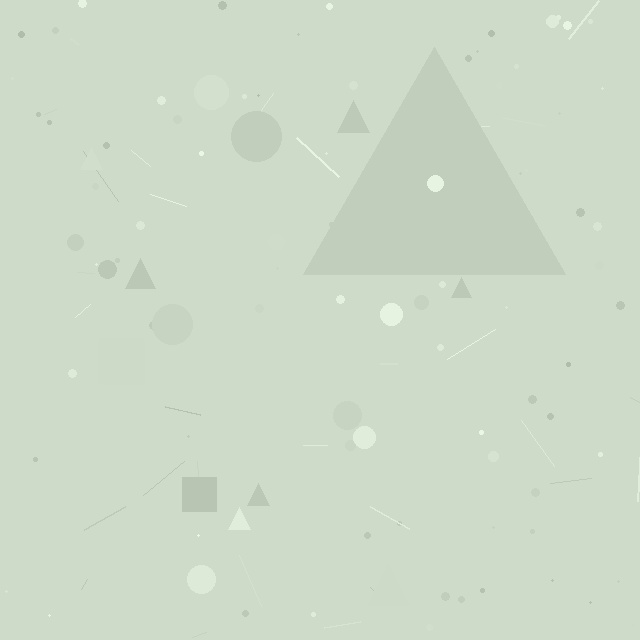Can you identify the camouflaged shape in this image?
The camouflaged shape is a triangle.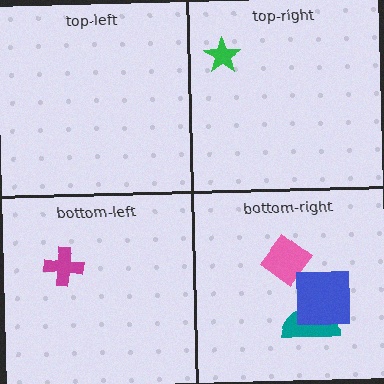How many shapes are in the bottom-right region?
3.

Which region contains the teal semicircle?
The bottom-right region.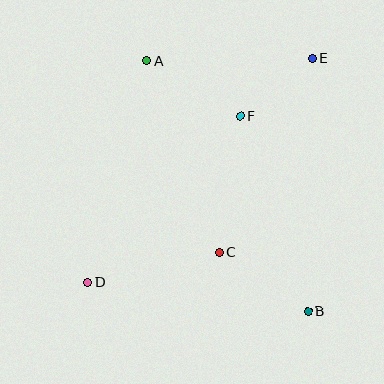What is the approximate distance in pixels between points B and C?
The distance between B and C is approximately 107 pixels.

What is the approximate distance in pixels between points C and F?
The distance between C and F is approximately 138 pixels.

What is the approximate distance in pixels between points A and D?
The distance between A and D is approximately 229 pixels.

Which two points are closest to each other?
Points E and F are closest to each other.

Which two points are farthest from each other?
Points D and E are farthest from each other.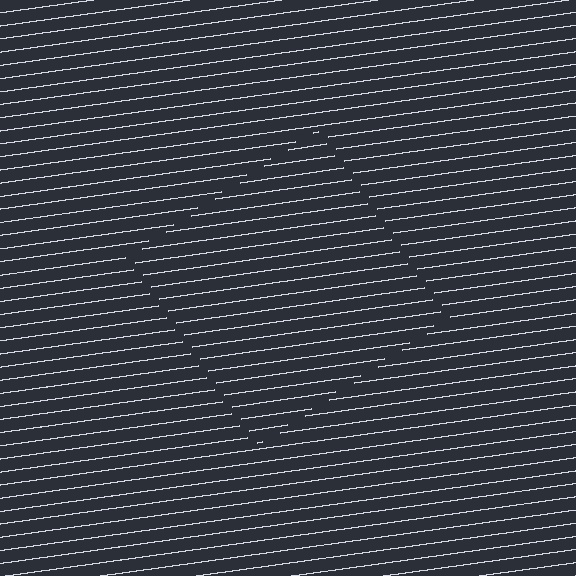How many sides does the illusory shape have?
4 sides — the line-ends trace a square.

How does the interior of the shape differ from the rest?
The interior of the shape contains the same grating, shifted by half a period — the contour is defined by the phase discontinuity where line-ends from the inner and outer gratings abut.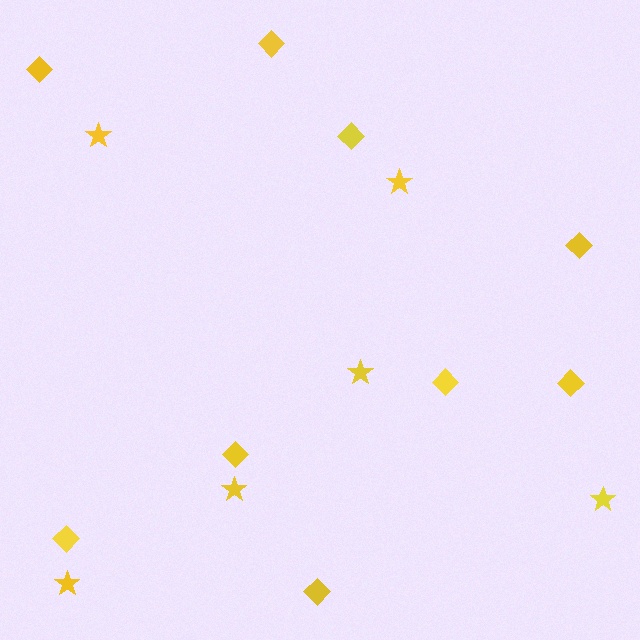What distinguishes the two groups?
There are 2 groups: one group of stars (6) and one group of diamonds (9).